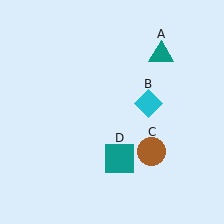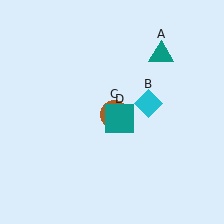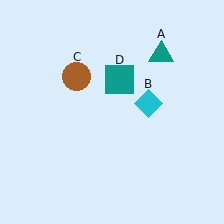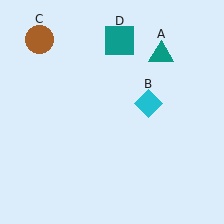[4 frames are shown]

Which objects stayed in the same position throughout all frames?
Teal triangle (object A) and cyan diamond (object B) remained stationary.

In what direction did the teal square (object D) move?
The teal square (object D) moved up.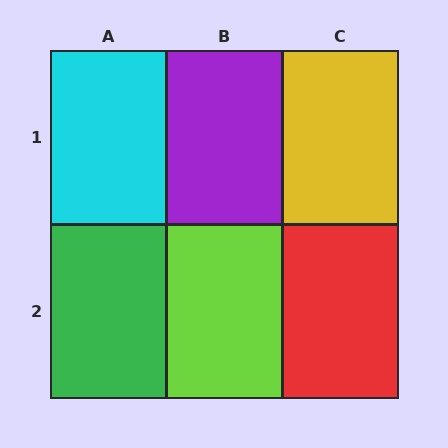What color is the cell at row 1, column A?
Cyan.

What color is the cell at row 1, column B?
Purple.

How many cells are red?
1 cell is red.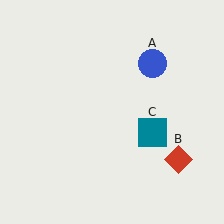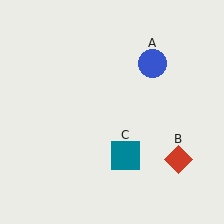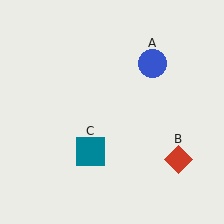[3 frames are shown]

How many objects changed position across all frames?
1 object changed position: teal square (object C).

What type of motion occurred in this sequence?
The teal square (object C) rotated clockwise around the center of the scene.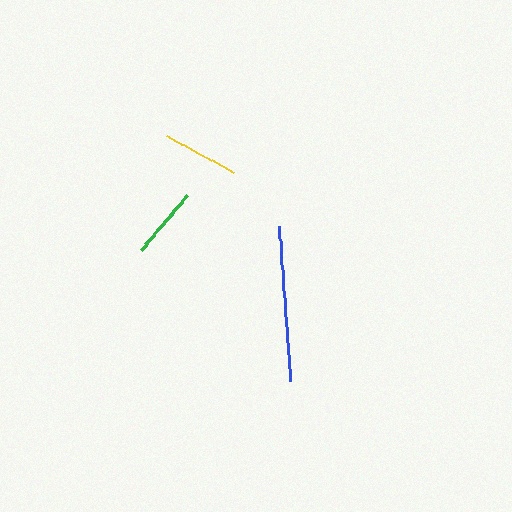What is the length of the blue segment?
The blue segment is approximately 155 pixels long.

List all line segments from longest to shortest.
From longest to shortest: blue, yellow, green.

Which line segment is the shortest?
The green line is the shortest at approximately 72 pixels.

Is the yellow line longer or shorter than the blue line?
The blue line is longer than the yellow line.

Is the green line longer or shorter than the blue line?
The blue line is longer than the green line.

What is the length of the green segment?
The green segment is approximately 72 pixels long.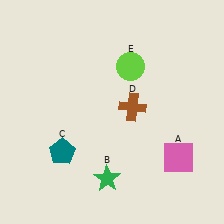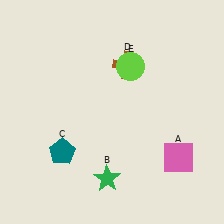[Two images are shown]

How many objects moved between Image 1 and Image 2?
1 object moved between the two images.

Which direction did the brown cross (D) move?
The brown cross (D) moved up.